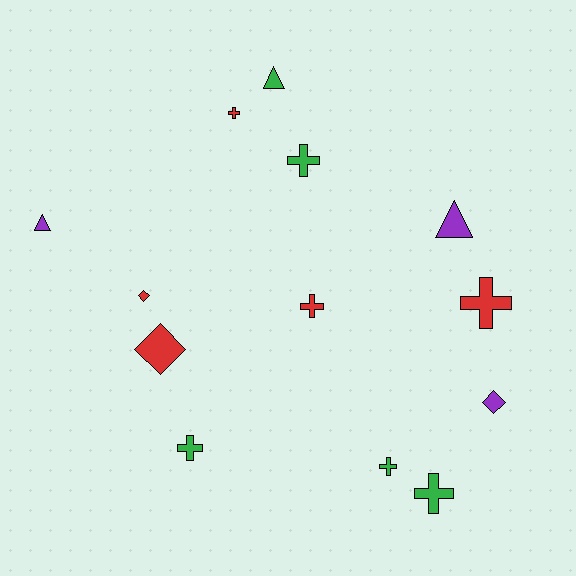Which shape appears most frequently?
Cross, with 7 objects.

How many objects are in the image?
There are 13 objects.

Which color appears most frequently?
Red, with 5 objects.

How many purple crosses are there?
There are no purple crosses.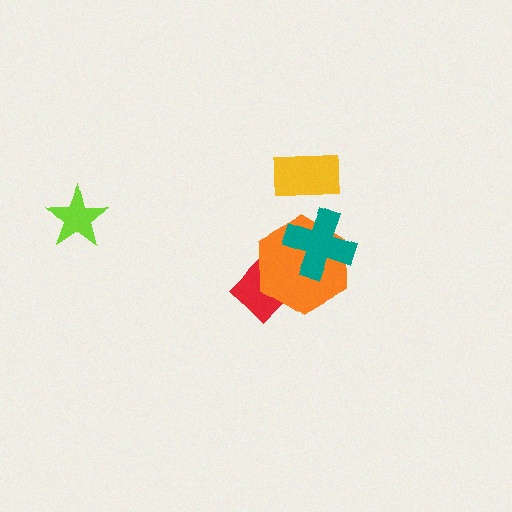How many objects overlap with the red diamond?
1 object overlaps with the red diamond.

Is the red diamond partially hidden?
Yes, it is partially covered by another shape.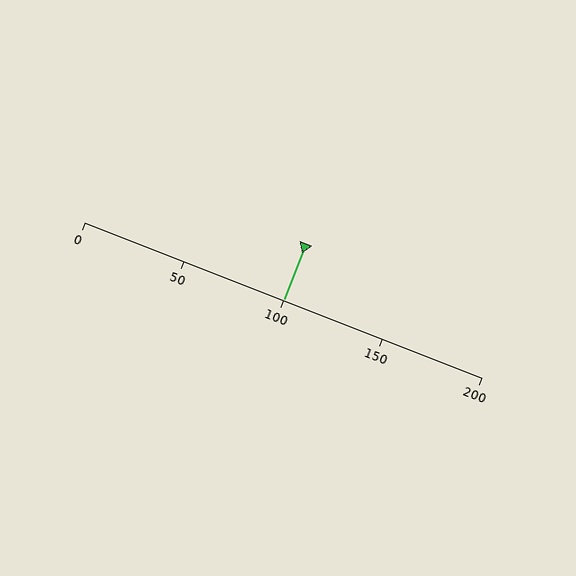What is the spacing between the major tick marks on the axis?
The major ticks are spaced 50 apart.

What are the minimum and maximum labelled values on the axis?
The axis runs from 0 to 200.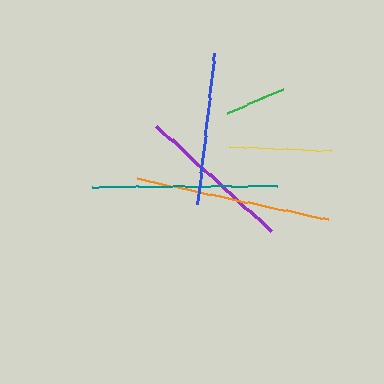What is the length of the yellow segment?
The yellow segment is approximately 102 pixels long.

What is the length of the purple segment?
The purple segment is approximately 156 pixels long.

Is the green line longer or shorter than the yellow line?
The yellow line is longer than the green line.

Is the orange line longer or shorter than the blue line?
The orange line is longer than the blue line.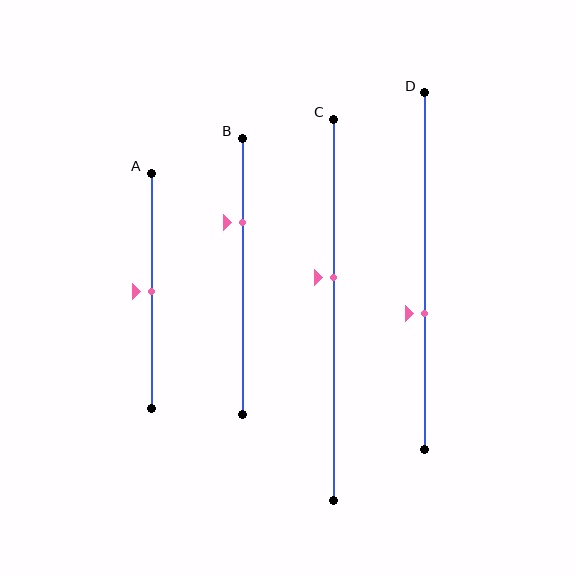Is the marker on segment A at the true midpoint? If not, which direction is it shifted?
Yes, the marker on segment A is at the true midpoint.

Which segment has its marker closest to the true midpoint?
Segment A has its marker closest to the true midpoint.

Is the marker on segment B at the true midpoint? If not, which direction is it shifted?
No, the marker on segment B is shifted upward by about 19% of the segment length.